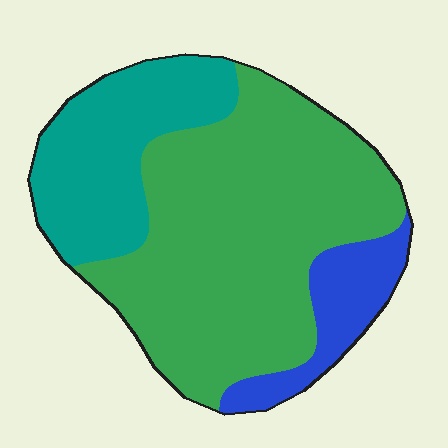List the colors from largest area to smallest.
From largest to smallest: green, teal, blue.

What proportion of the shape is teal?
Teal covers 26% of the shape.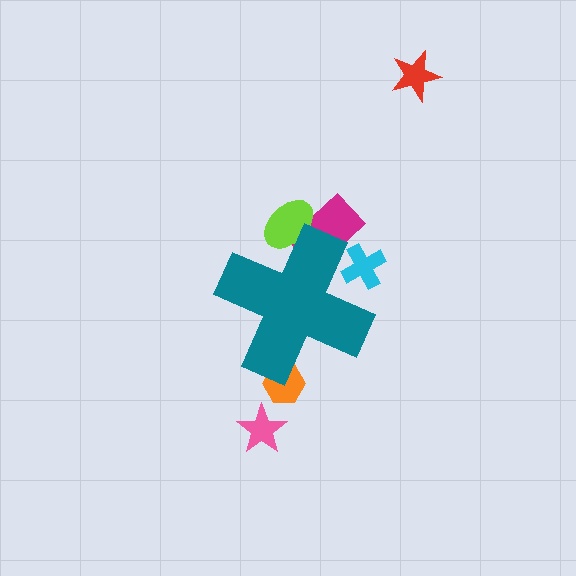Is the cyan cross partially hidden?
Yes, the cyan cross is partially hidden behind the teal cross.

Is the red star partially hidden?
No, the red star is fully visible.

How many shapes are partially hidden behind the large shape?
4 shapes are partially hidden.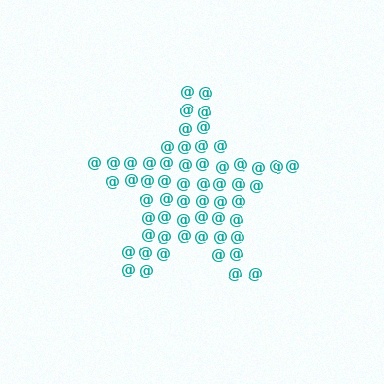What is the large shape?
The large shape is a star.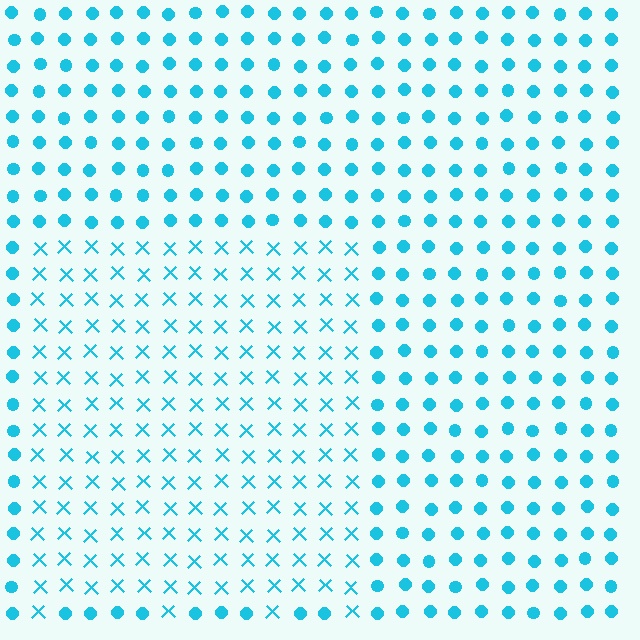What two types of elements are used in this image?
The image uses X marks inside the rectangle region and circles outside it.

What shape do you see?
I see a rectangle.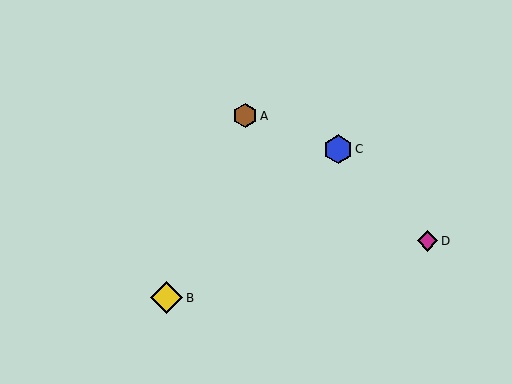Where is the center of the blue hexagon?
The center of the blue hexagon is at (338, 149).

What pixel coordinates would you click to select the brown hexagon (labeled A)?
Click at (245, 116) to select the brown hexagon A.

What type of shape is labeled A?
Shape A is a brown hexagon.